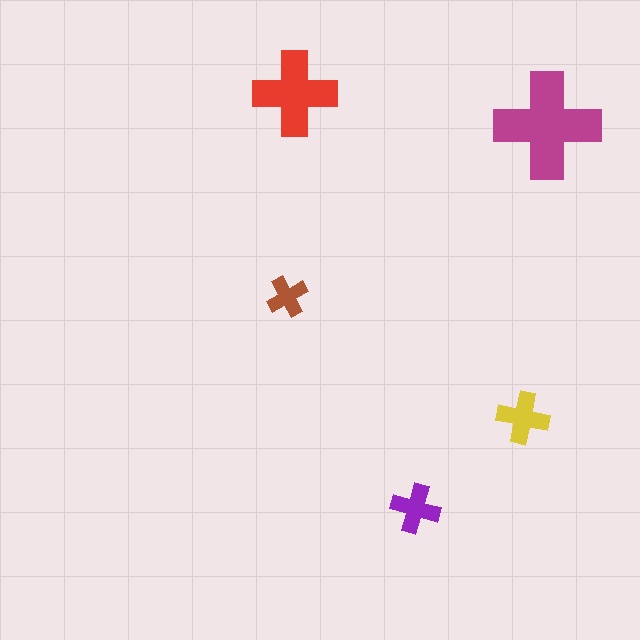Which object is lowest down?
The purple cross is bottommost.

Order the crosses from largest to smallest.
the magenta one, the red one, the yellow one, the purple one, the brown one.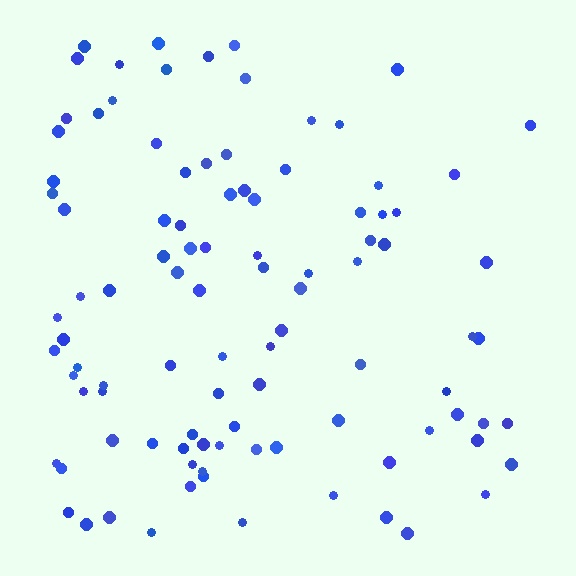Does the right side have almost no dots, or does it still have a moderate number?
Still a moderate number, just noticeably fewer than the left.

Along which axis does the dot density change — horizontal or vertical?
Horizontal.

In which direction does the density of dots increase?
From right to left, with the left side densest.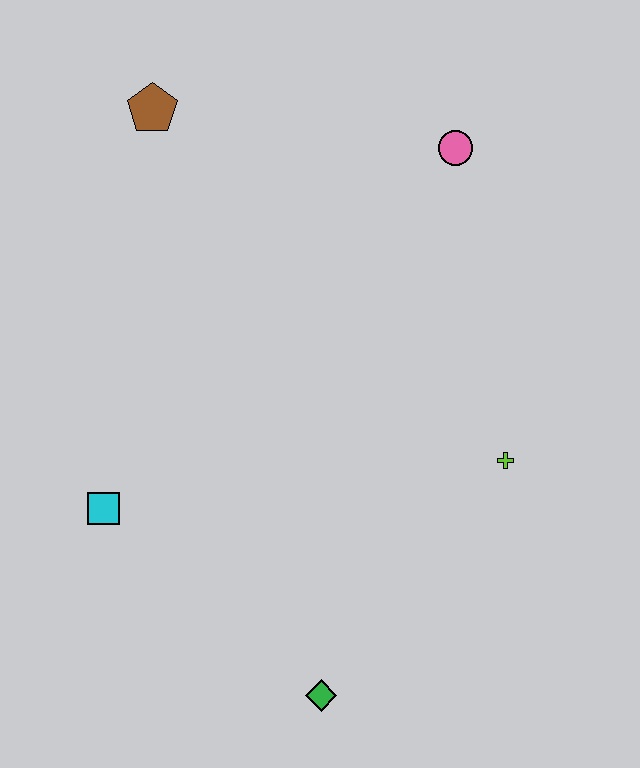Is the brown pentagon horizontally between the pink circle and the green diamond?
No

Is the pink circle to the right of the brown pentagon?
Yes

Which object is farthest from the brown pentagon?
The green diamond is farthest from the brown pentagon.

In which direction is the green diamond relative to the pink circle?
The green diamond is below the pink circle.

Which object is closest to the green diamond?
The cyan square is closest to the green diamond.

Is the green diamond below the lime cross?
Yes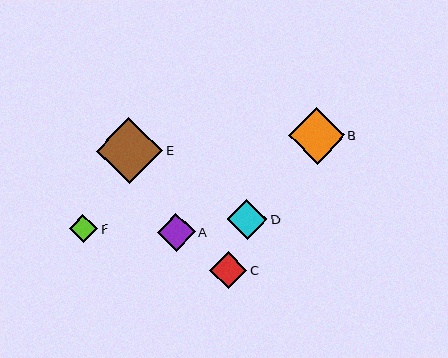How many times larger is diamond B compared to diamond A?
Diamond B is approximately 1.5 times the size of diamond A.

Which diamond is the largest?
Diamond E is the largest with a size of approximately 67 pixels.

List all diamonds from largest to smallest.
From largest to smallest: E, B, D, A, C, F.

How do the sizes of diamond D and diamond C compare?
Diamond D and diamond C are approximately the same size.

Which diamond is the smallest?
Diamond F is the smallest with a size of approximately 28 pixels.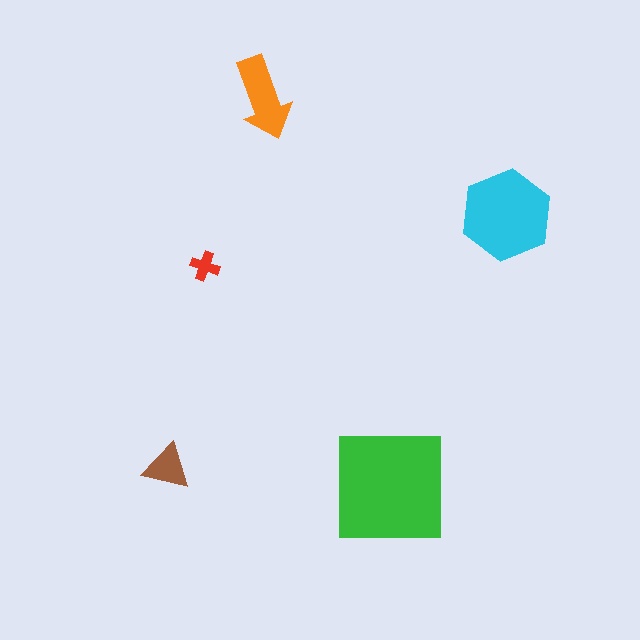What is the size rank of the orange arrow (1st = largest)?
3rd.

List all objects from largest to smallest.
The green square, the cyan hexagon, the orange arrow, the brown triangle, the red cross.